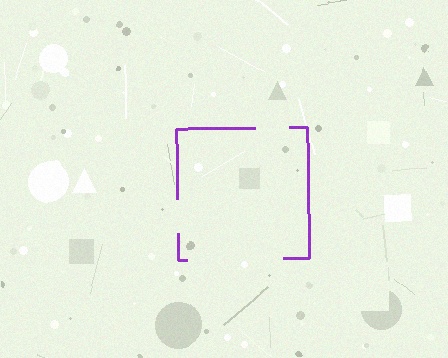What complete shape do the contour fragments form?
The contour fragments form a square.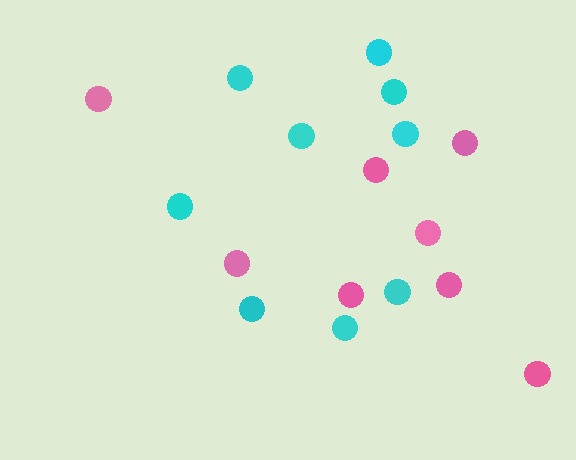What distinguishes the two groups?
There are 2 groups: one group of pink circles (8) and one group of cyan circles (9).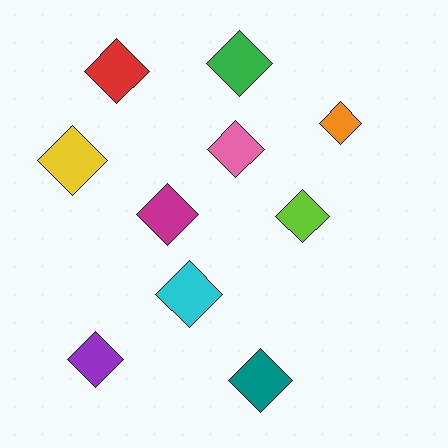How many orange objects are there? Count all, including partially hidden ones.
There is 1 orange object.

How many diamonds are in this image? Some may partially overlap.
There are 10 diamonds.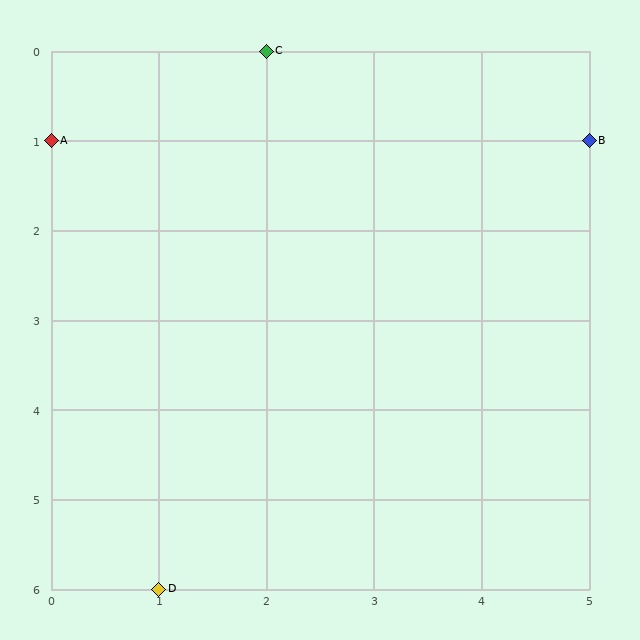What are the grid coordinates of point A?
Point A is at grid coordinates (0, 1).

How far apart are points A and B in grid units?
Points A and B are 5 columns apart.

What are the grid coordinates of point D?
Point D is at grid coordinates (1, 6).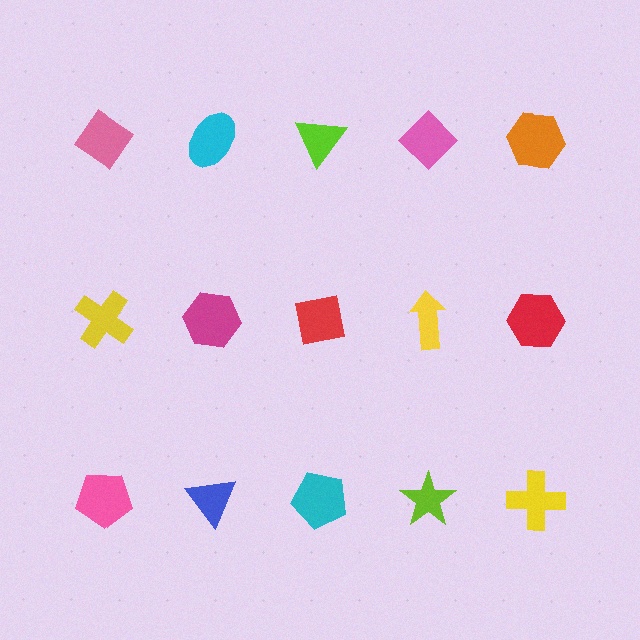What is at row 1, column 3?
A lime triangle.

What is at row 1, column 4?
A pink diamond.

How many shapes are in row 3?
5 shapes.